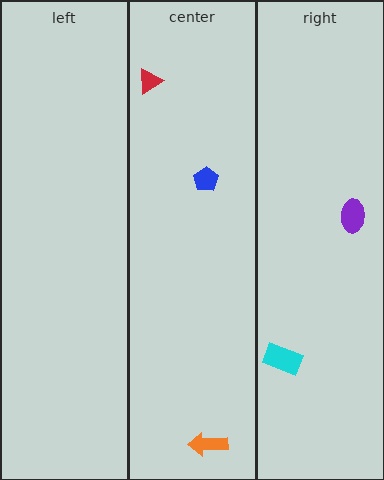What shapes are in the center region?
The blue pentagon, the red triangle, the orange arrow.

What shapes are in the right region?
The purple ellipse, the cyan rectangle.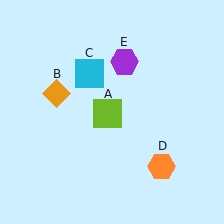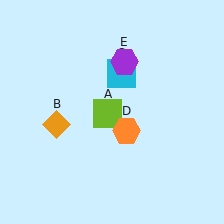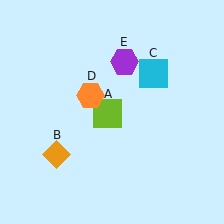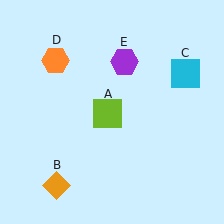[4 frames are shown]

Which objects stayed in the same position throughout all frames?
Lime square (object A) and purple hexagon (object E) remained stationary.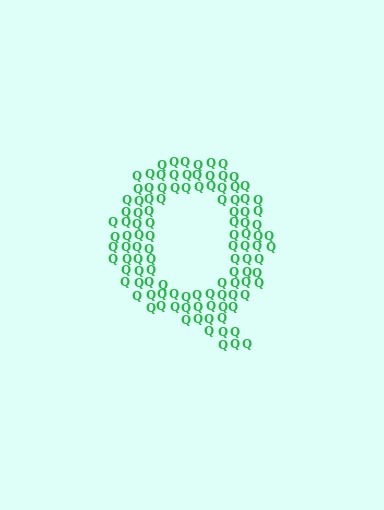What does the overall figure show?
The overall figure shows the letter Q.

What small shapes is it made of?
It is made of small letter Q's.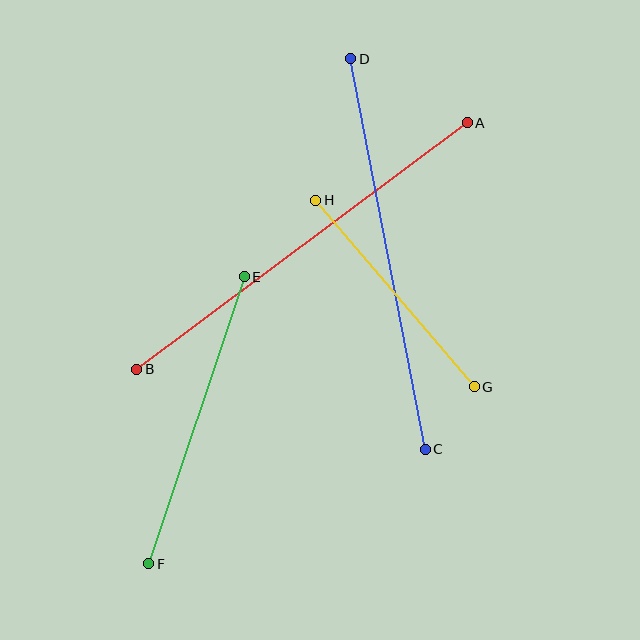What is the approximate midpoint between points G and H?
The midpoint is at approximately (395, 293) pixels.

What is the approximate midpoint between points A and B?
The midpoint is at approximately (302, 246) pixels.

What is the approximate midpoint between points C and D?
The midpoint is at approximately (388, 254) pixels.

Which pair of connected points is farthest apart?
Points A and B are farthest apart.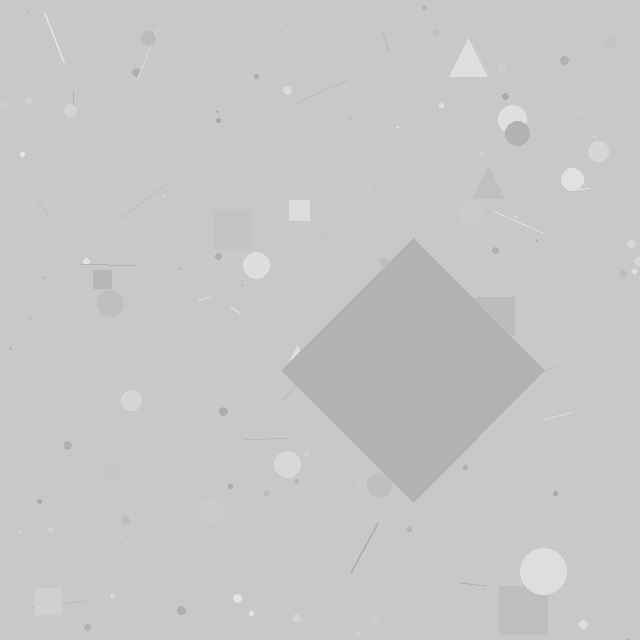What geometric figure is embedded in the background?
A diamond is embedded in the background.